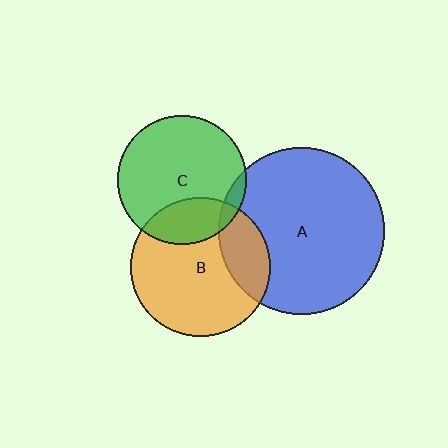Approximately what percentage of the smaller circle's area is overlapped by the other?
Approximately 25%.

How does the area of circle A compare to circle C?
Approximately 1.7 times.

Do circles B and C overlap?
Yes.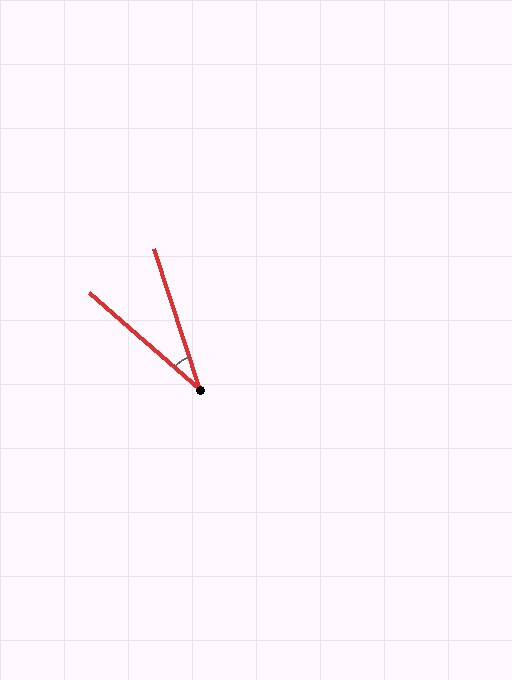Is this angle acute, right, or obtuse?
It is acute.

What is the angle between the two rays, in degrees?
Approximately 31 degrees.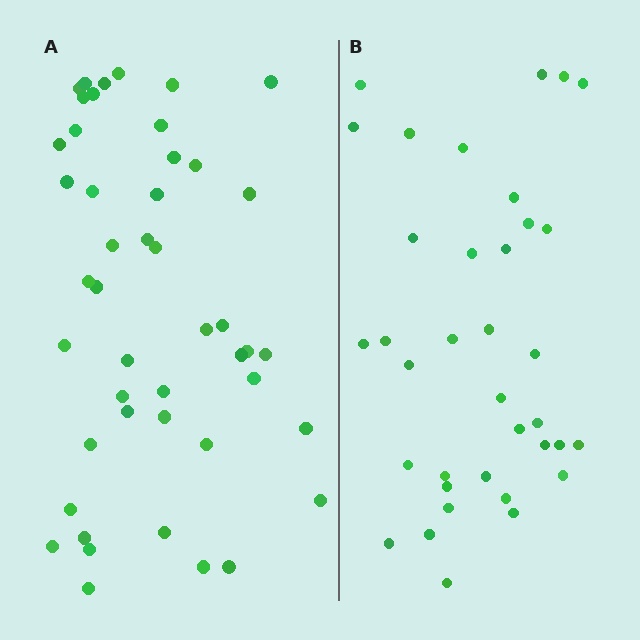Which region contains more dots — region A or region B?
Region A (the left region) has more dots.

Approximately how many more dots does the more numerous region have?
Region A has roughly 10 or so more dots than region B.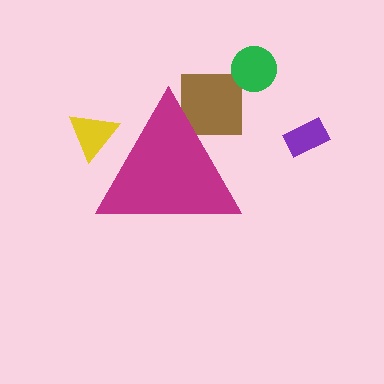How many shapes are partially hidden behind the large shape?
2 shapes are partially hidden.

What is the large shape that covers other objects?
A magenta triangle.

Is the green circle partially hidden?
No, the green circle is fully visible.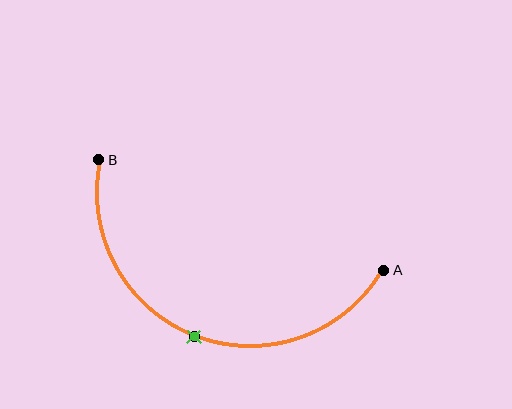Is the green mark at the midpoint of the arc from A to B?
Yes. The green mark lies on the arc at equal arc-length from both A and B — it is the arc midpoint.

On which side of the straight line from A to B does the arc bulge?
The arc bulges below the straight line connecting A and B.